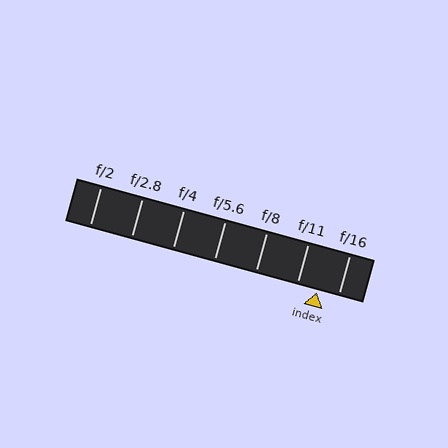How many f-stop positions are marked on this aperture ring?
There are 7 f-stop positions marked.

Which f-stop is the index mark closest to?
The index mark is closest to f/11.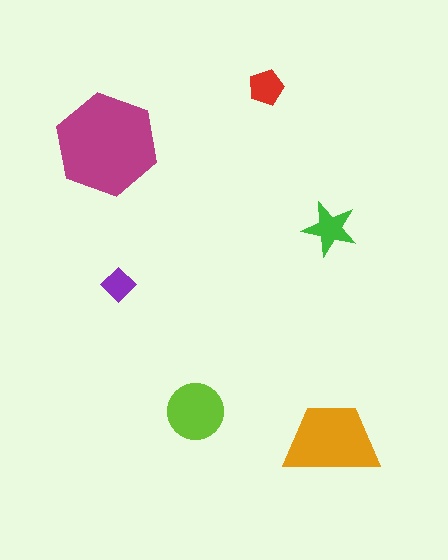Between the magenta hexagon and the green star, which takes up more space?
The magenta hexagon.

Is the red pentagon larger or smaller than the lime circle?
Smaller.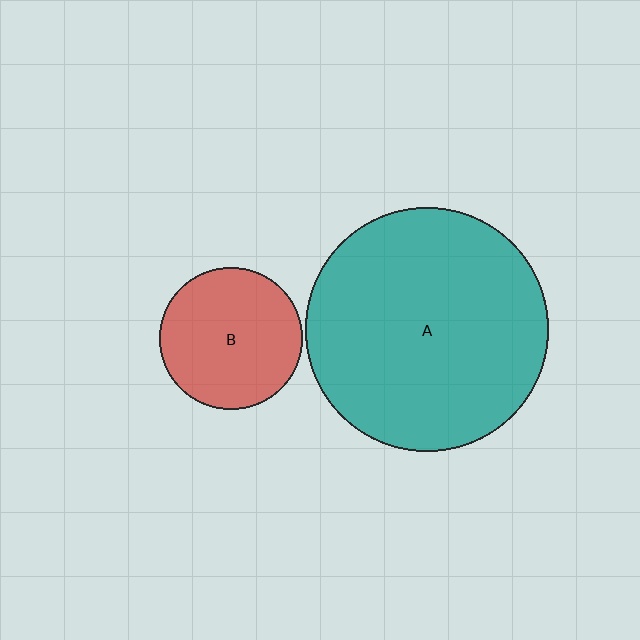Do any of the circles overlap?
No, none of the circles overlap.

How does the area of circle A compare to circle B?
Approximately 2.9 times.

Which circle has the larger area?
Circle A (teal).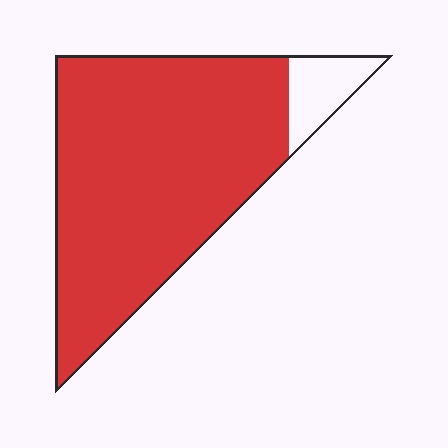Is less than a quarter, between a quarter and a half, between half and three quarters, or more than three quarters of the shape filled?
More than three quarters.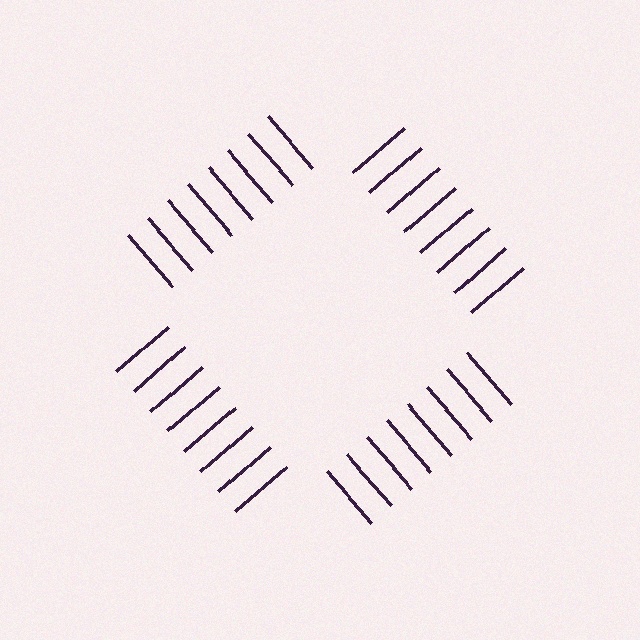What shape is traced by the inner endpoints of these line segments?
An illusory square — the line segments terminate on its edges but no continuous stroke is drawn.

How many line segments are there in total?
32 — 8 along each of the 4 edges.